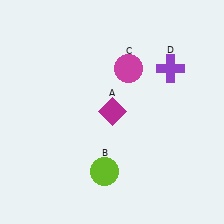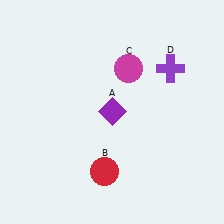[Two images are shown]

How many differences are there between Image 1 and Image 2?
There are 2 differences between the two images.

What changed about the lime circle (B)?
In Image 1, B is lime. In Image 2, it changed to red.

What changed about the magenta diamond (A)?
In Image 1, A is magenta. In Image 2, it changed to purple.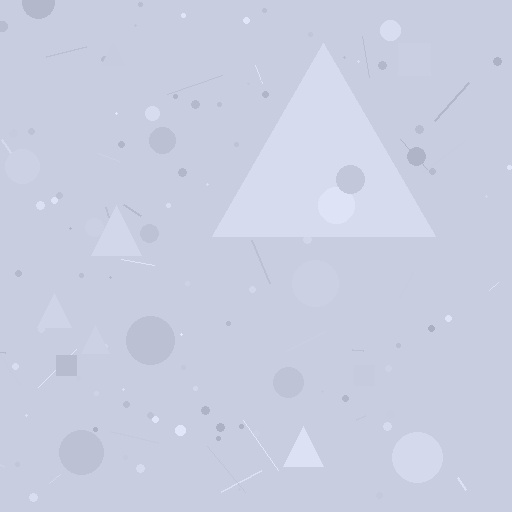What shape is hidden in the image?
A triangle is hidden in the image.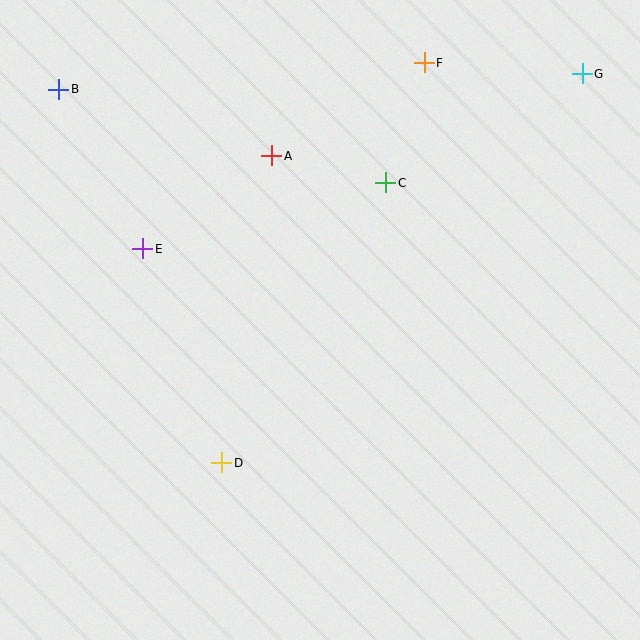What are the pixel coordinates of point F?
Point F is at (424, 63).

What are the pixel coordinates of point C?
Point C is at (386, 183).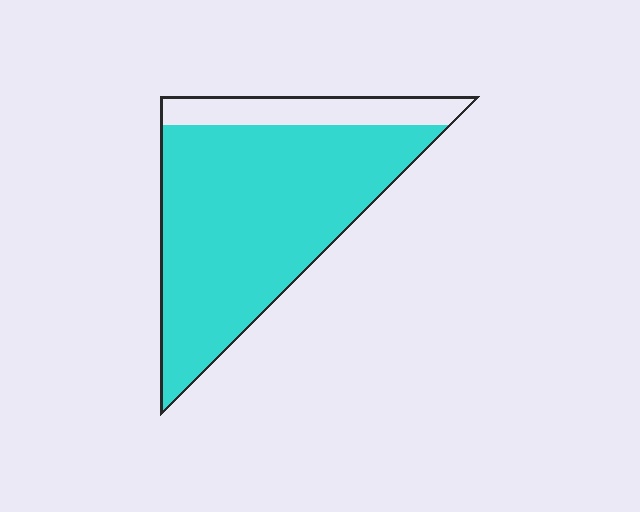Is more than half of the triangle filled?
Yes.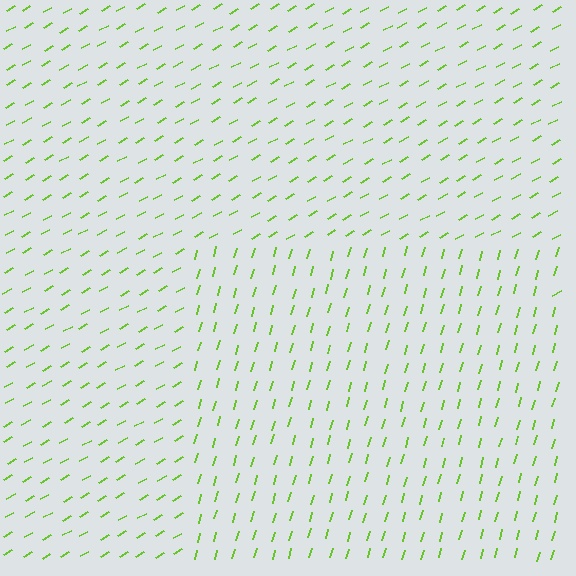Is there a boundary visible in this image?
Yes, there is a texture boundary formed by a change in line orientation.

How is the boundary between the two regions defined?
The boundary is defined purely by a change in line orientation (approximately 45 degrees difference). All lines are the same color and thickness.